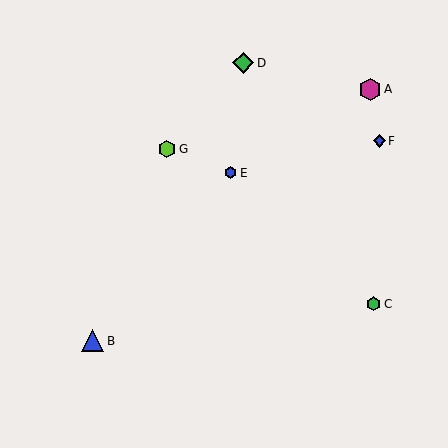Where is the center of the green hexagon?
The center of the green hexagon is at (374, 304).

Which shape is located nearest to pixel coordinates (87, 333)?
The blue triangle (labeled B) at (92, 341) is nearest to that location.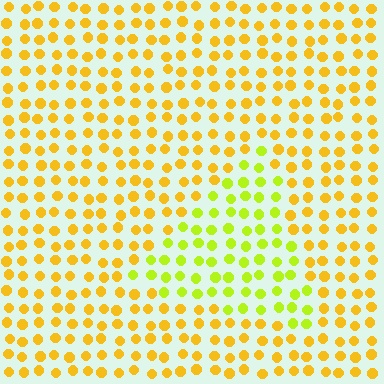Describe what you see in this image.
The image is filled with small yellow elements in a uniform arrangement. A triangle-shaped region is visible where the elements are tinted to a slightly different hue, forming a subtle color boundary.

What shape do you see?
I see a triangle.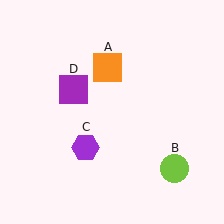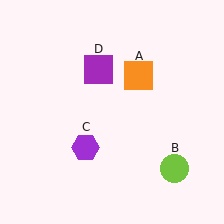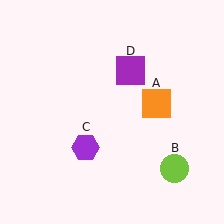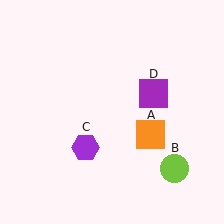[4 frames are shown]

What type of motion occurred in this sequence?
The orange square (object A), purple square (object D) rotated clockwise around the center of the scene.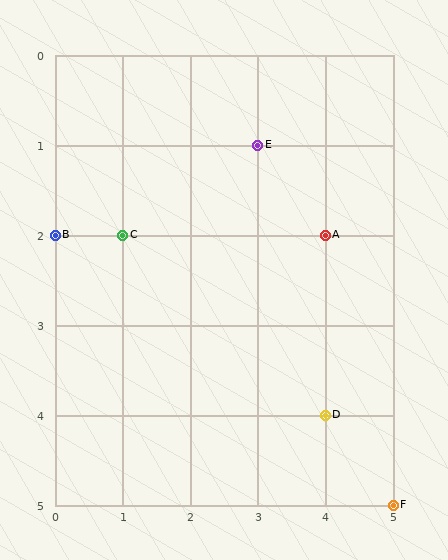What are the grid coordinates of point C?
Point C is at grid coordinates (1, 2).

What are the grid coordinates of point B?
Point B is at grid coordinates (0, 2).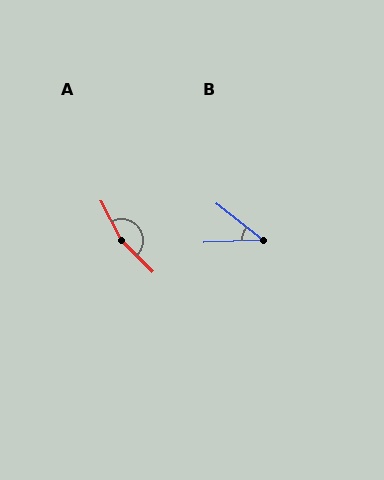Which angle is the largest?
A, at approximately 161 degrees.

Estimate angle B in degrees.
Approximately 40 degrees.